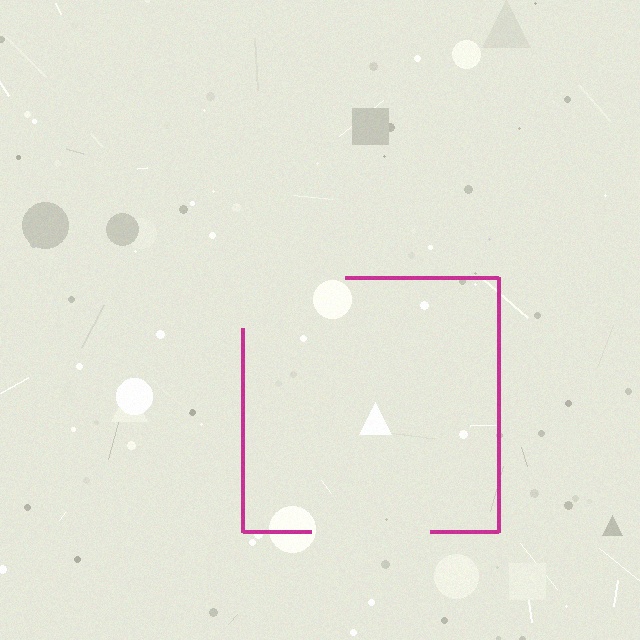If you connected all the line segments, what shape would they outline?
They would outline a square.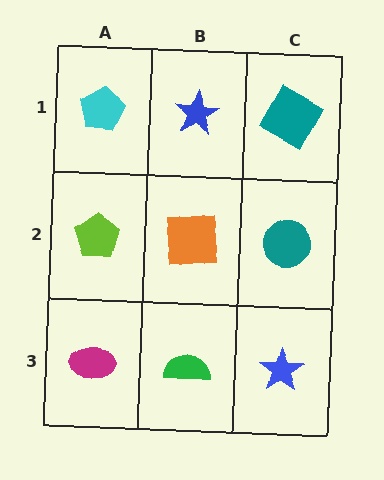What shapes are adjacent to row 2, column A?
A cyan pentagon (row 1, column A), a magenta ellipse (row 3, column A), an orange square (row 2, column B).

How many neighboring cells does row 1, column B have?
3.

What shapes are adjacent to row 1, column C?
A teal circle (row 2, column C), a blue star (row 1, column B).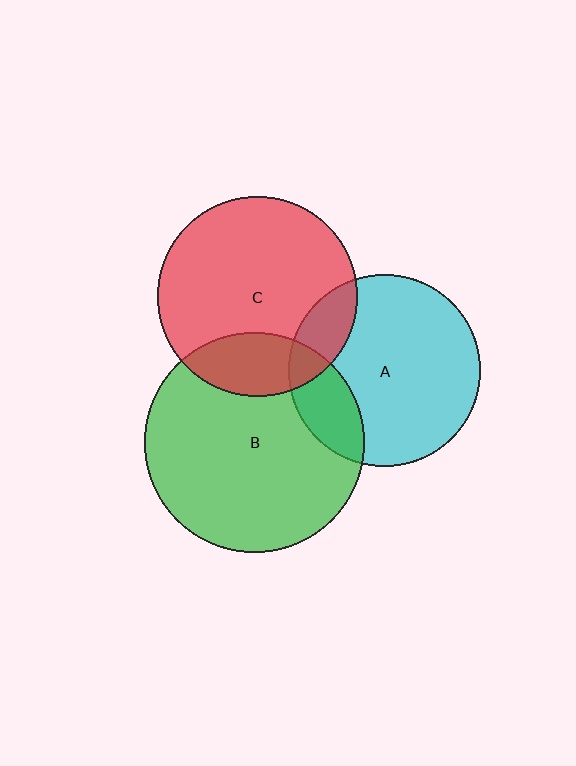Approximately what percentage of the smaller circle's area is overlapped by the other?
Approximately 20%.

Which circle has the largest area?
Circle B (green).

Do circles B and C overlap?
Yes.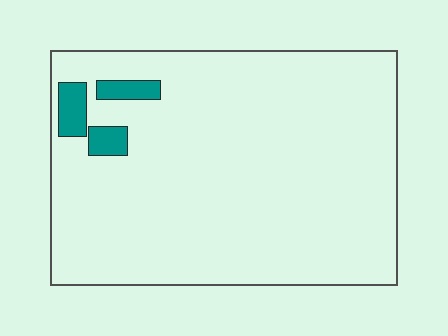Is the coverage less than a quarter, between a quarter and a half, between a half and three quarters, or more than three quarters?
Less than a quarter.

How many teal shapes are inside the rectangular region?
3.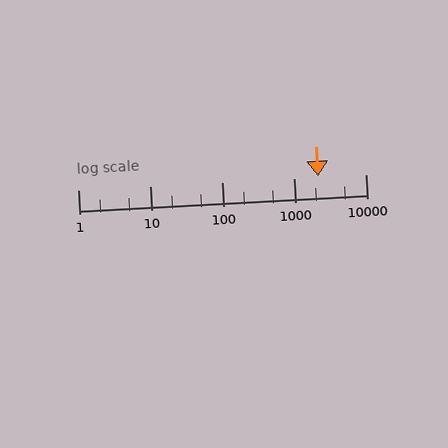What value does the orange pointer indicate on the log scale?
The pointer indicates approximately 2200.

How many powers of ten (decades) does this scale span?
The scale spans 4 decades, from 1 to 10000.